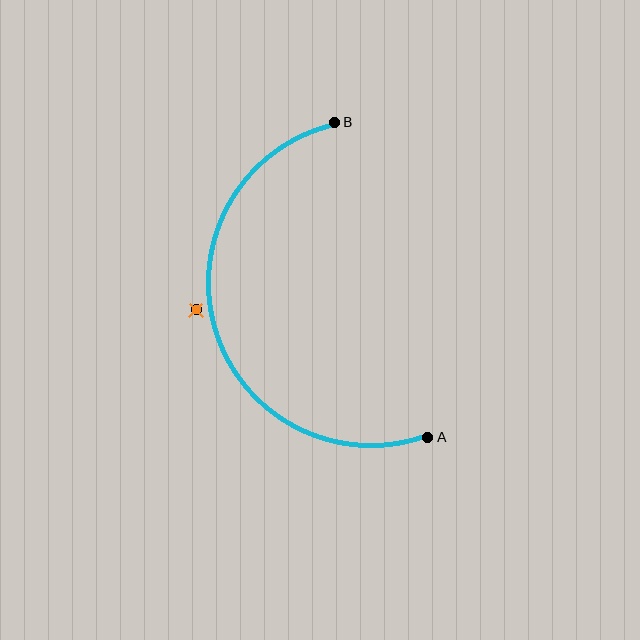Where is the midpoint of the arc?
The arc midpoint is the point on the curve farthest from the straight line joining A and B. It sits to the left of that line.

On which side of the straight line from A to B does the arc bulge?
The arc bulges to the left of the straight line connecting A and B.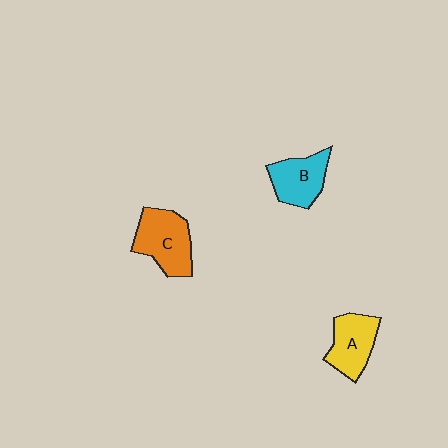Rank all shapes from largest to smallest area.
From largest to smallest: C (orange), A (yellow), B (cyan).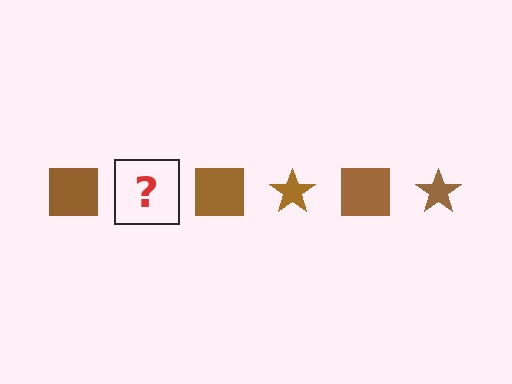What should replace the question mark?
The question mark should be replaced with a brown star.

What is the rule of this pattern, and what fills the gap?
The rule is that the pattern cycles through square, star shapes in brown. The gap should be filled with a brown star.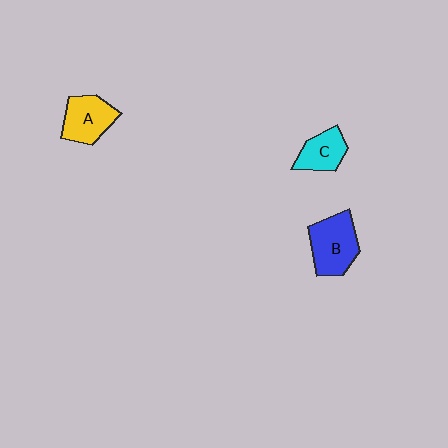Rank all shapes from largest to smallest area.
From largest to smallest: B (blue), A (yellow), C (cyan).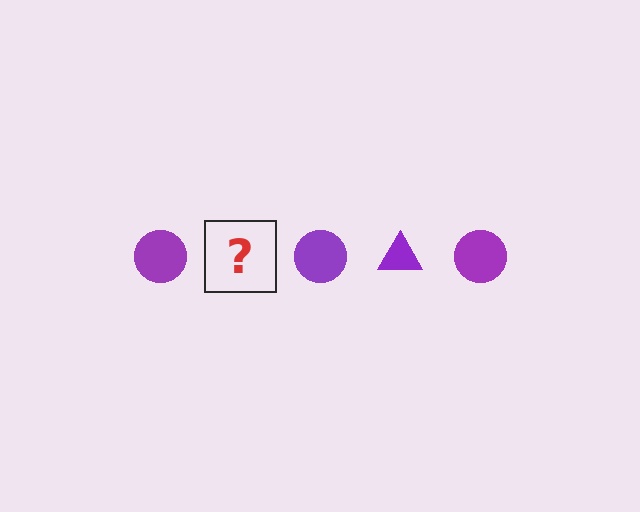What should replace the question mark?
The question mark should be replaced with a purple triangle.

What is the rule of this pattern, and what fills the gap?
The rule is that the pattern cycles through circle, triangle shapes in purple. The gap should be filled with a purple triangle.